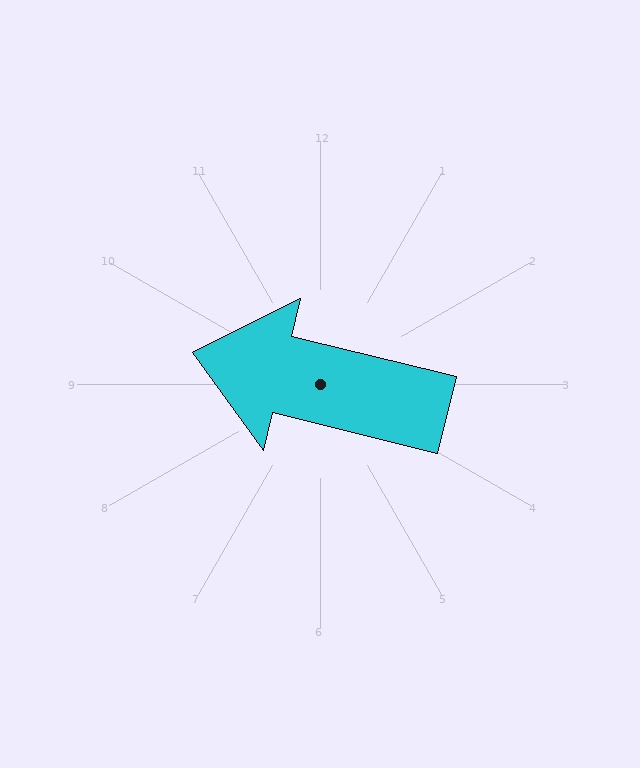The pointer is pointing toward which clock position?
Roughly 9 o'clock.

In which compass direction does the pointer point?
West.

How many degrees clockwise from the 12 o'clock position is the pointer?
Approximately 284 degrees.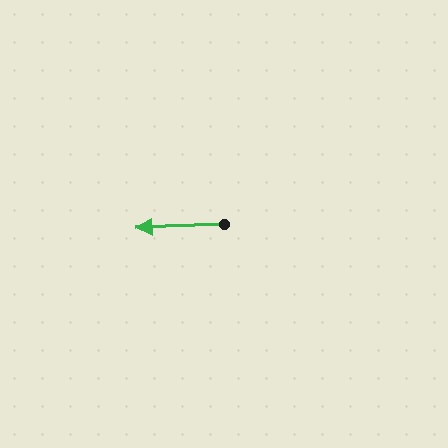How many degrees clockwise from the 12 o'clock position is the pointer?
Approximately 268 degrees.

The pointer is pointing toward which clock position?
Roughly 9 o'clock.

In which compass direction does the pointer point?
West.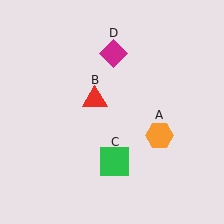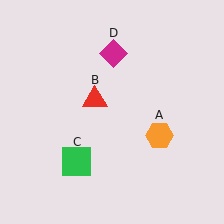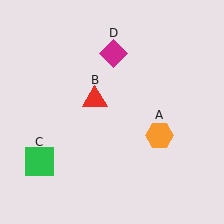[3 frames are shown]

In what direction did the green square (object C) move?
The green square (object C) moved left.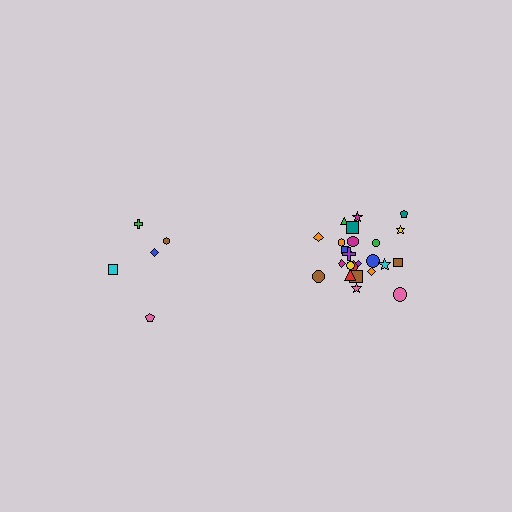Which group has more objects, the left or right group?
The right group.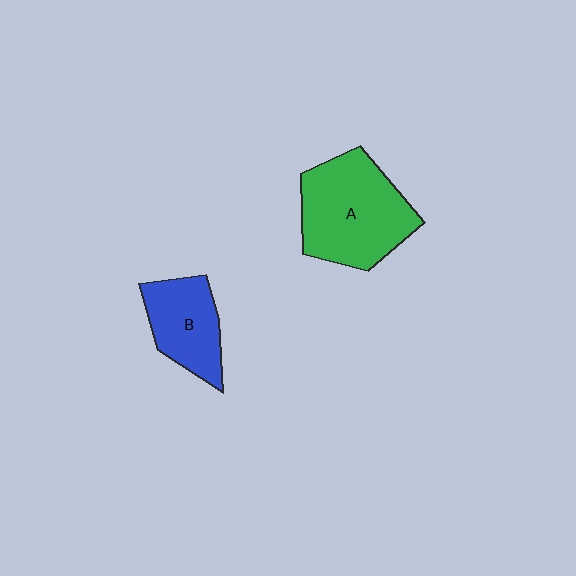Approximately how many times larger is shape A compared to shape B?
Approximately 1.7 times.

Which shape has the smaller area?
Shape B (blue).